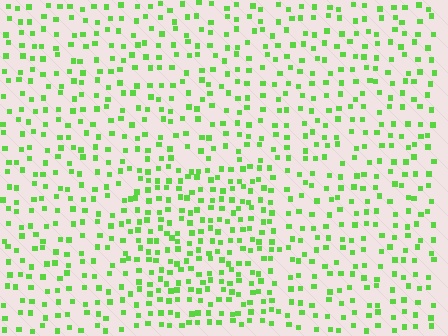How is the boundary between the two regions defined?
The boundary is defined by a change in element density (approximately 1.6x ratio). All elements are the same color, size, and shape.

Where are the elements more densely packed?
The elements are more densely packed inside the rectangle boundary.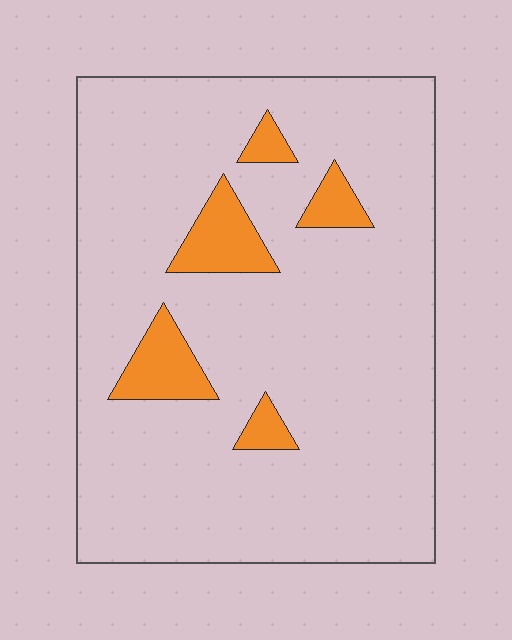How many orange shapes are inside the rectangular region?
5.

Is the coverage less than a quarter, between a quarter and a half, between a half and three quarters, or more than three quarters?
Less than a quarter.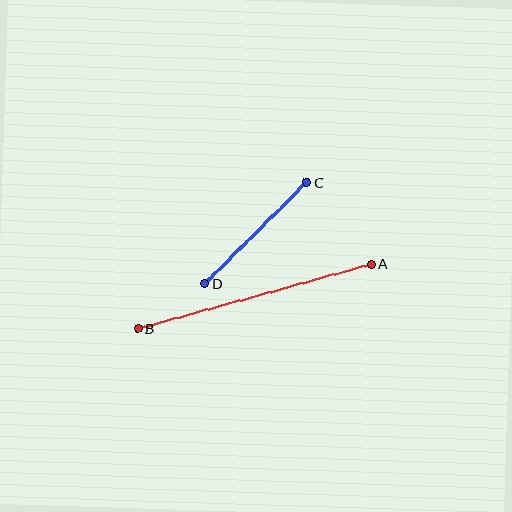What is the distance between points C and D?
The distance is approximately 144 pixels.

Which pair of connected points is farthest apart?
Points A and B are farthest apart.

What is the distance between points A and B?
The distance is approximately 242 pixels.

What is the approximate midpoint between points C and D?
The midpoint is at approximately (256, 233) pixels.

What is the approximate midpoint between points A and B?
The midpoint is at approximately (254, 296) pixels.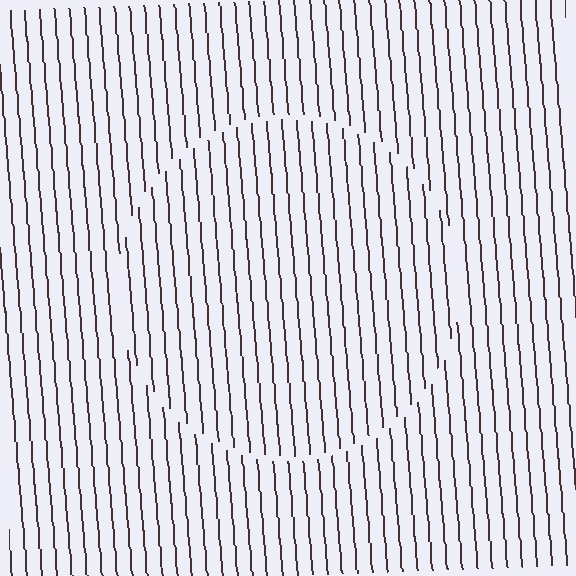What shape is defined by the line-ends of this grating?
An illusory circle. The interior of the shape contains the same grating, shifted by half a period — the contour is defined by the phase discontinuity where line-ends from the inner and outer gratings abut.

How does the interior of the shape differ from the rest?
The interior of the shape contains the same grating, shifted by half a period — the contour is defined by the phase discontinuity where line-ends from the inner and outer gratings abut.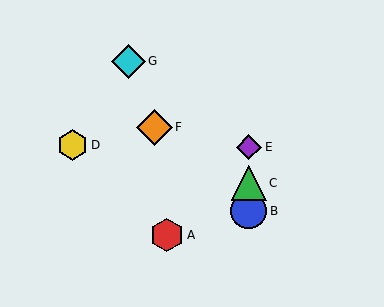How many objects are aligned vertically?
3 objects (B, C, E) are aligned vertically.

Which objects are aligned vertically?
Objects B, C, E are aligned vertically.